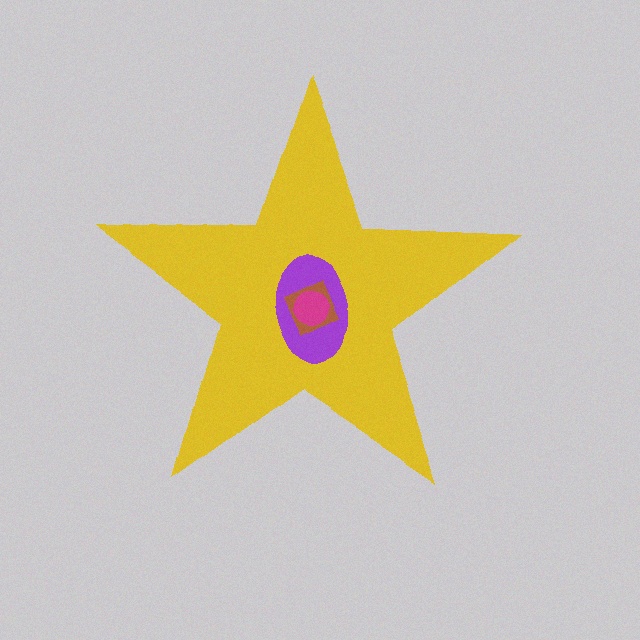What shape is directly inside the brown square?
The magenta circle.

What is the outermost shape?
The yellow star.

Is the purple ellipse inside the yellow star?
Yes.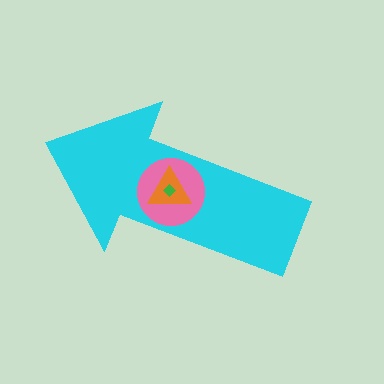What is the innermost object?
The green diamond.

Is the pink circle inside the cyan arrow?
Yes.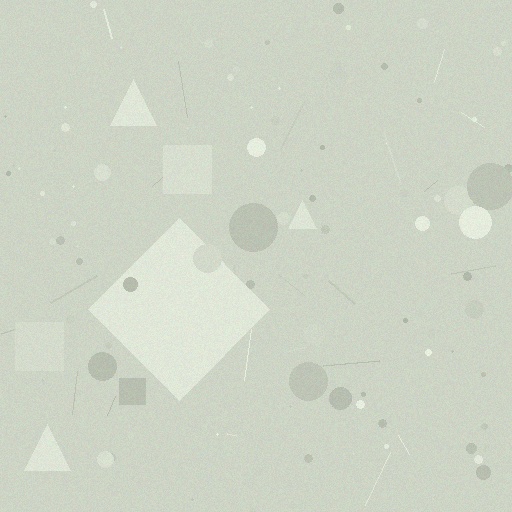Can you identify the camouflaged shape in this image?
The camouflaged shape is a diamond.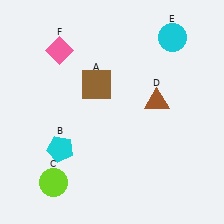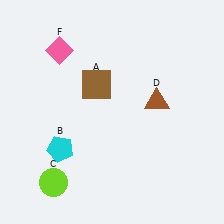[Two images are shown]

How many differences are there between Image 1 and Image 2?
There is 1 difference between the two images.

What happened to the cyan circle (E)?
The cyan circle (E) was removed in Image 2. It was in the top-right area of Image 1.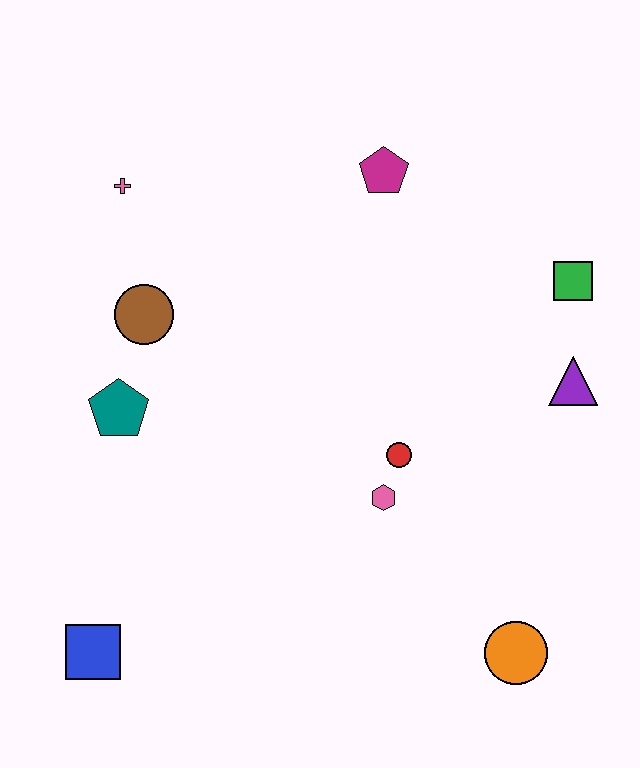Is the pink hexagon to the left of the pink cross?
No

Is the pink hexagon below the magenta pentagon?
Yes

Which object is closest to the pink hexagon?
The red circle is closest to the pink hexagon.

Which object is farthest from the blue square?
The green square is farthest from the blue square.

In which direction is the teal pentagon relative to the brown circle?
The teal pentagon is below the brown circle.